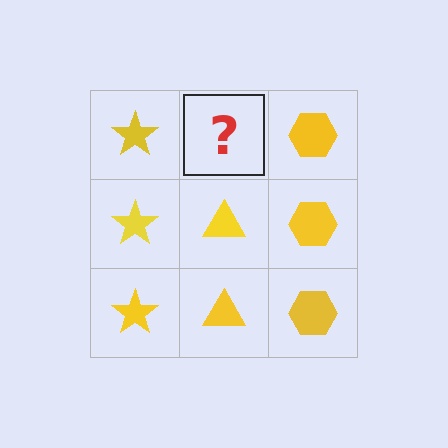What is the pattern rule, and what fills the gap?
The rule is that each column has a consistent shape. The gap should be filled with a yellow triangle.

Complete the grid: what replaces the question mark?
The question mark should be replaced with a yellow triangle.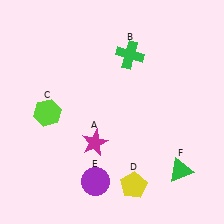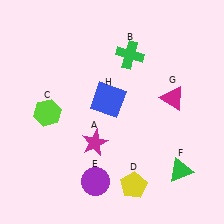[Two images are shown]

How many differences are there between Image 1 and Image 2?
There are 2 differences between the two images.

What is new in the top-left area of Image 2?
A blue square (H) was added in the top-left area of Image 2.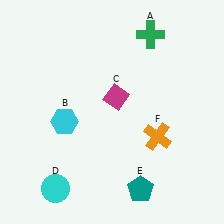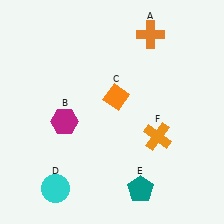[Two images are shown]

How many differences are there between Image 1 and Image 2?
There are 3 differences between the two images.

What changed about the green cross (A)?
In Image 1, A is green. In Image 2, it changed to orange.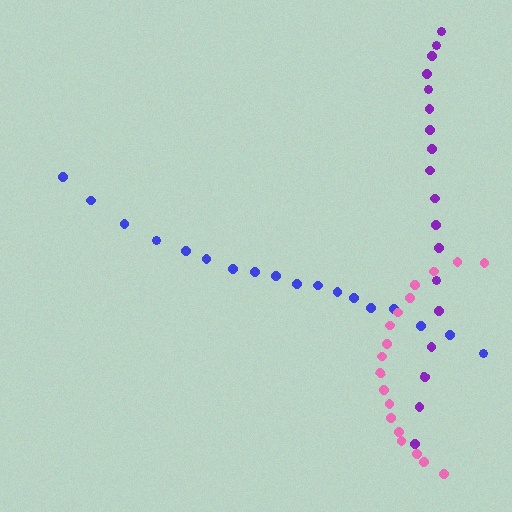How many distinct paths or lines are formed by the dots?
There are 3 distinct paths.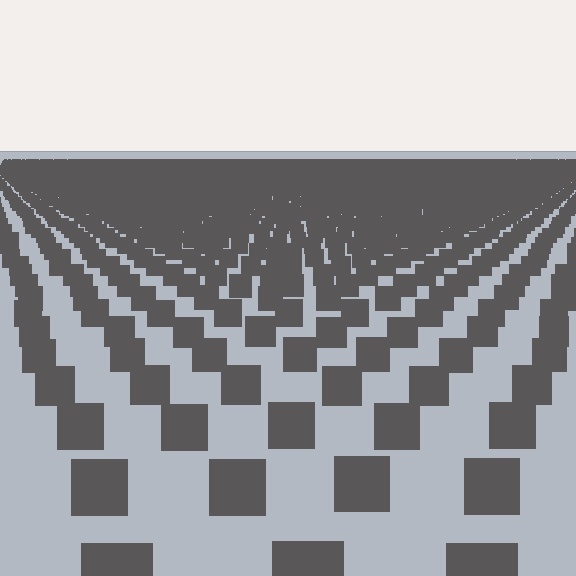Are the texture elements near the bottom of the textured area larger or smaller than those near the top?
Larger. Near the bottom, elements are closer to the viewer and appear at a bigger on-screen size.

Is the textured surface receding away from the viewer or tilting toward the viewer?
The surface is receding away from the viewer. Texture elements get smaller and denser toward the top.